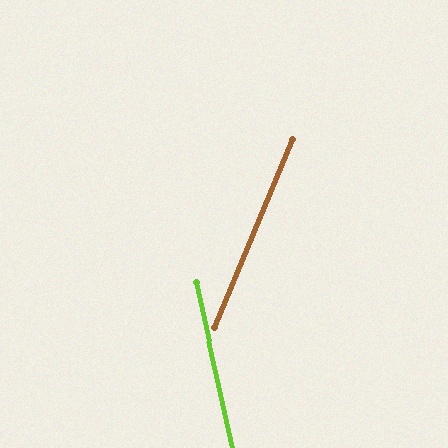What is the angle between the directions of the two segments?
Approximately 35 degrees.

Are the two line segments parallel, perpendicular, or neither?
Neither parallel nor perpendicular — they differ by about 35°.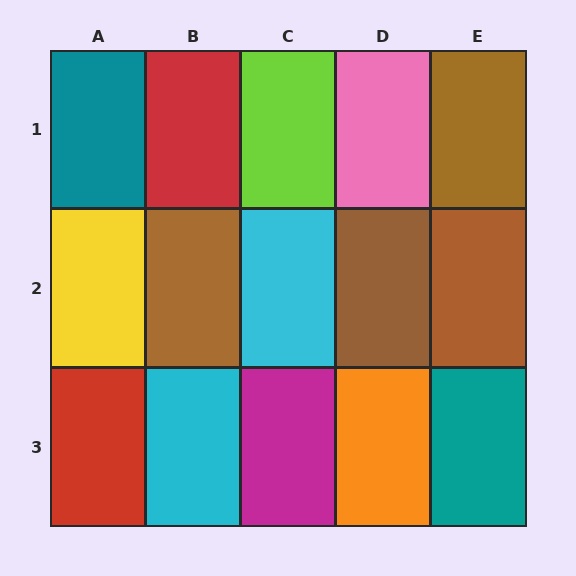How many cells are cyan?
2 cells are cyan.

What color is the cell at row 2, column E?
Brown.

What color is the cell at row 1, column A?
Teal.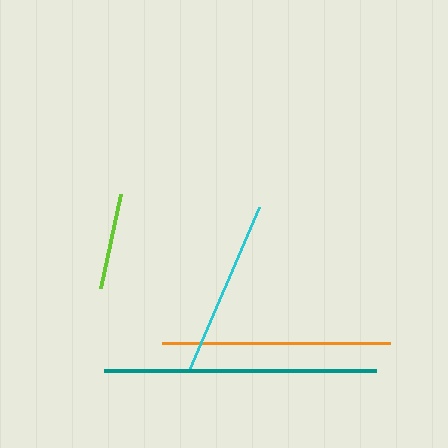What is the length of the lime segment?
The lime segment is approximately 97 pixels long.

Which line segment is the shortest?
The lime line is the shortest at approximately 97 pixels.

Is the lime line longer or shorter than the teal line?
The teal line is longer than the lime line.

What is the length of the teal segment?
The teal segment is approximately 272 pixels long.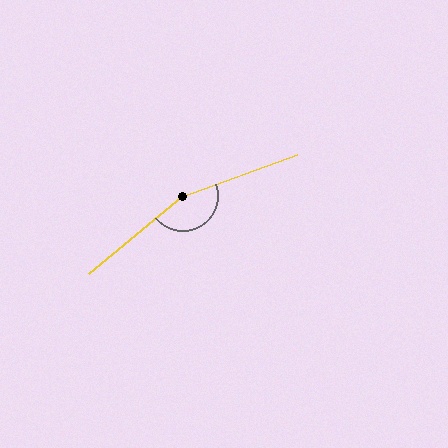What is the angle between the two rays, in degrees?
Approximately 160 degrees.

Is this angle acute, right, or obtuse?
It is obtuse.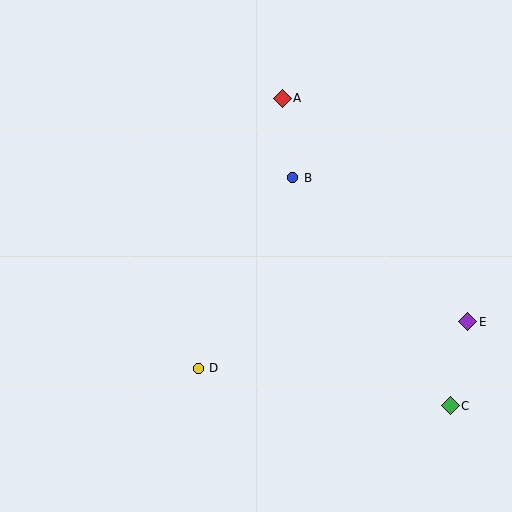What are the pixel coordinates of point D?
Point D is at (198, 368).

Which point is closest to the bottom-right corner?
Point C is closest to the bottom-right corner.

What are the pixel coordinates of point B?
Point B is at (293, 178).